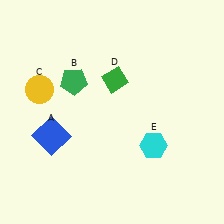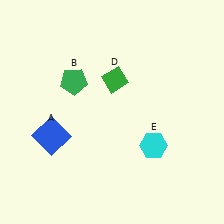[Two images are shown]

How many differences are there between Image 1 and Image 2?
There is 1 difference between the two images.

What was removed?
The yellow circle (C) was removed in Image 2.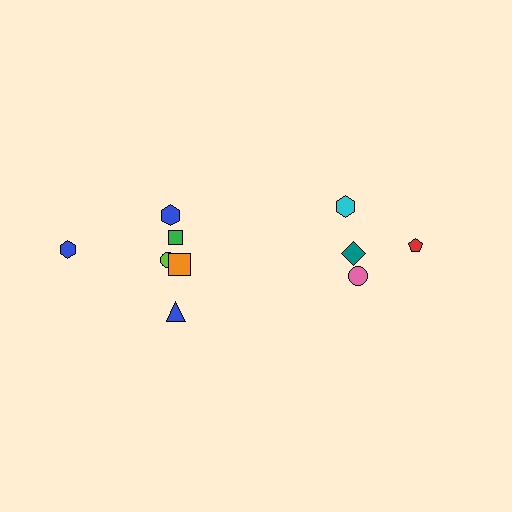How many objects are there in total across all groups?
There are 10 objects.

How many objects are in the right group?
There are 4 objects.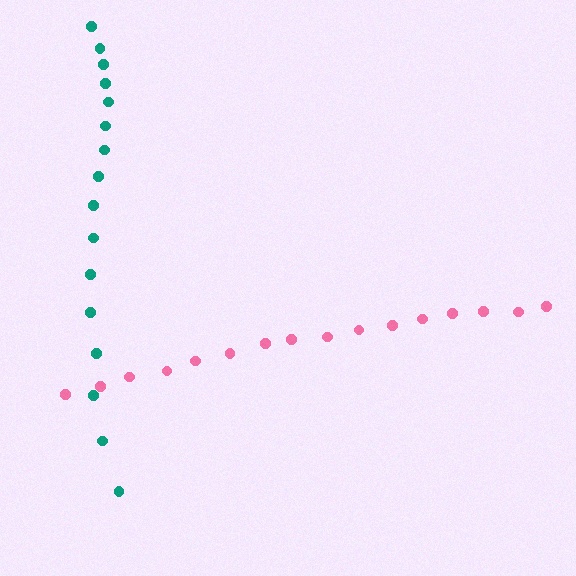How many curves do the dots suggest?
There are 2 distinct paths.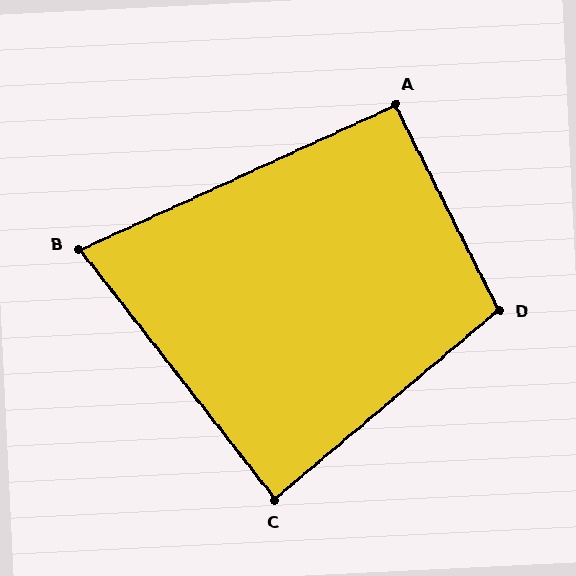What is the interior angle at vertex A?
Approximately 92 degrees (approximately right).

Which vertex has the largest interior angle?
D, at approximately 103 degrees.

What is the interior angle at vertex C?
Approximately 88 degrees (approximately right).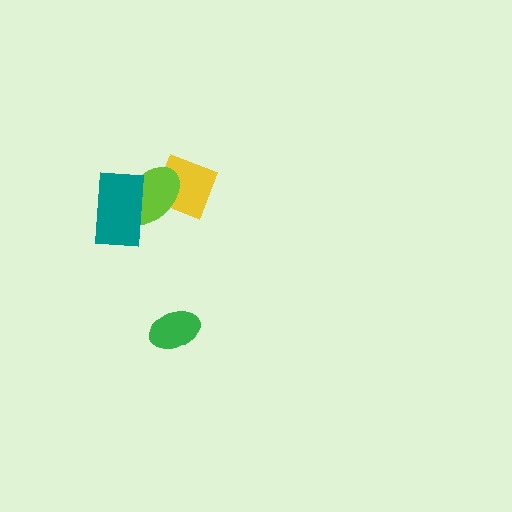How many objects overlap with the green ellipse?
0 objects overlap with the green ellipse.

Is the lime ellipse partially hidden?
Yes, it is partially covered by another shape.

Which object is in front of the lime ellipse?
The teal rectangle is in front of the lime ellipse.